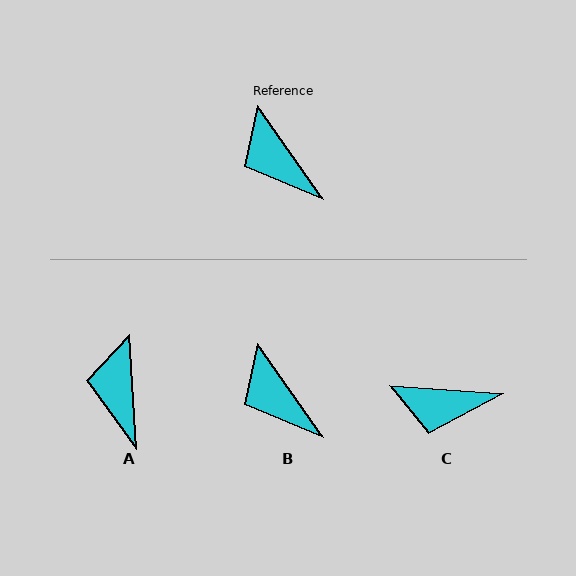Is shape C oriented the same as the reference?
No, it is off by about 51 degrees.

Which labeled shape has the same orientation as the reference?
B.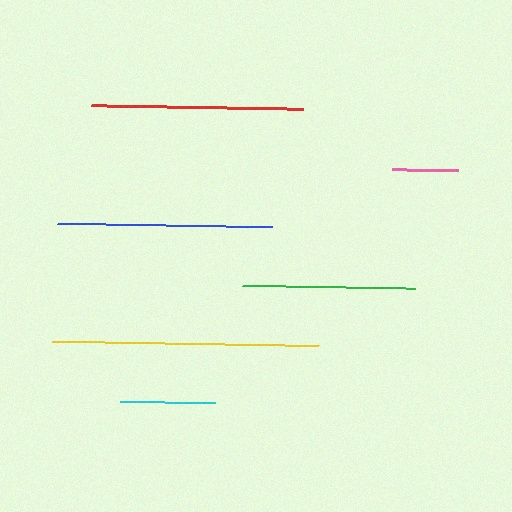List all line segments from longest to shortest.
From longest to shortest: yellow, blue, red, green, cyan, pink.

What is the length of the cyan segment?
The cyan segment is approximately 95 pixels long.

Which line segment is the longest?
The yellow line is the longest at approximately 267 pixels.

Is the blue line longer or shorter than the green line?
The blue line is longer than the green line.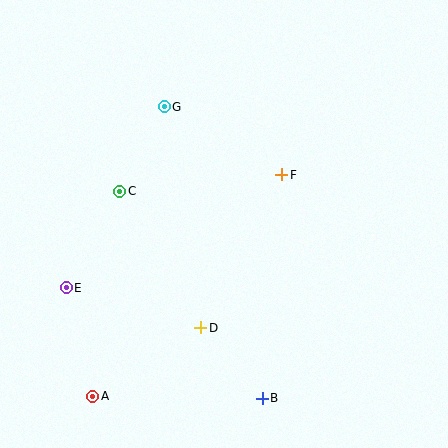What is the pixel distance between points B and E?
The distance between B and E is 225 pixels.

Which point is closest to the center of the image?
Point F at (282, 175) is closest to the center.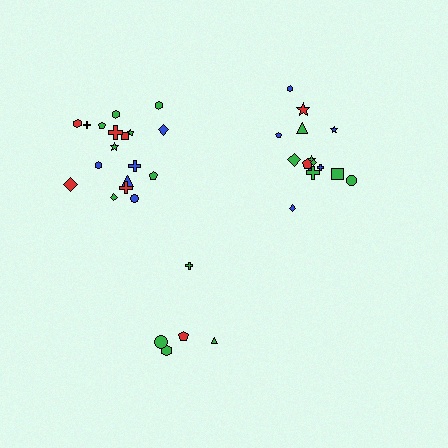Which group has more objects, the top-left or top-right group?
The top-left group.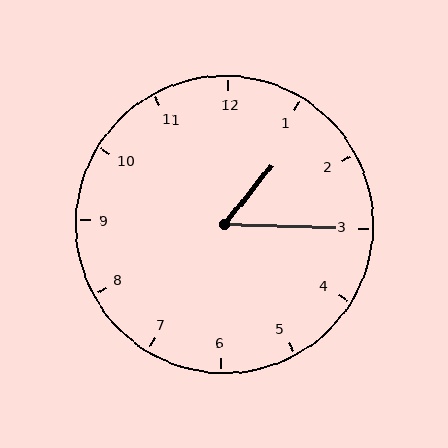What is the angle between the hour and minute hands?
Approximately 52 degrees.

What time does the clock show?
1:15.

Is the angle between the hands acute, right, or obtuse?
It is acute.